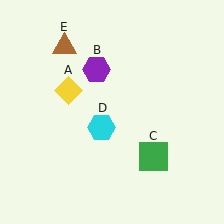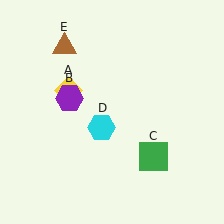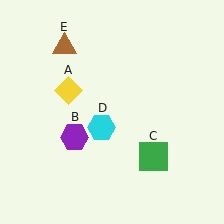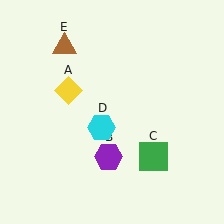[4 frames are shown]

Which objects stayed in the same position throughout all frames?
Yellow diamond (object A) and green square (object C) and cyan hexagon (object D) and brown triangle (object E) remained stationary.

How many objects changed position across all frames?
1 object changed position: purple hexagon (object B).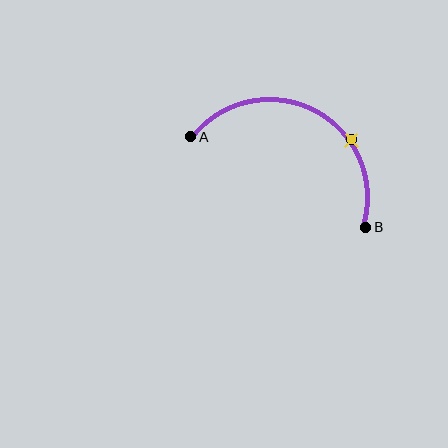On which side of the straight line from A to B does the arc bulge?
The arc bulges above the straight line connecting A and B.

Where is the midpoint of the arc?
The arc midpoint is the point on the curve farthest from the straight line joining A and B. It sits above that line.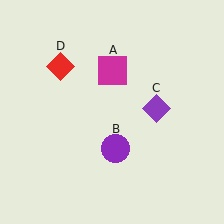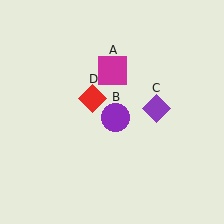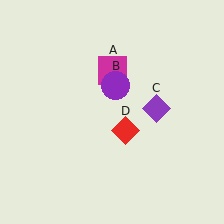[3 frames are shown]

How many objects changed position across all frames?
2 objects changed position: purple circle (object B), red diamond (object D).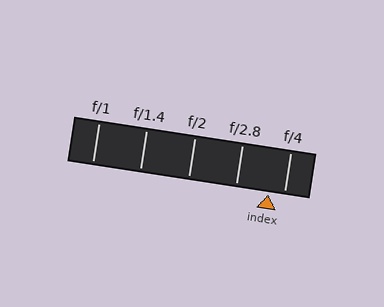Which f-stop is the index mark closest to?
The index mark is closest to f/4.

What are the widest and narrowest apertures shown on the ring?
The widest aperture shown is f/1 and the narrowest is f/4.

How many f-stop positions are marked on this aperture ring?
There are 5 f-stop positions marked.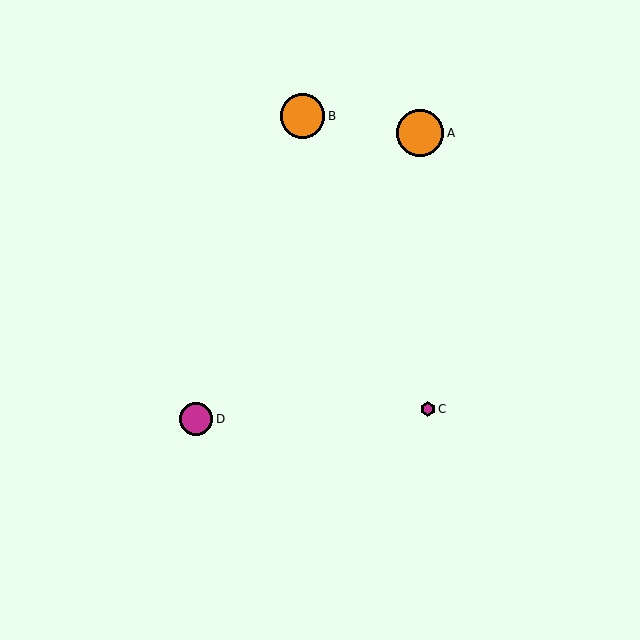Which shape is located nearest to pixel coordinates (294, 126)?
The orange circle (labeled B) at (303, 116) is nearest to that location.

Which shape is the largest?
The orange circle (labeled A) is the largest.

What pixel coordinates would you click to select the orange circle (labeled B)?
Click at (303, 116) to select the orange circle B.